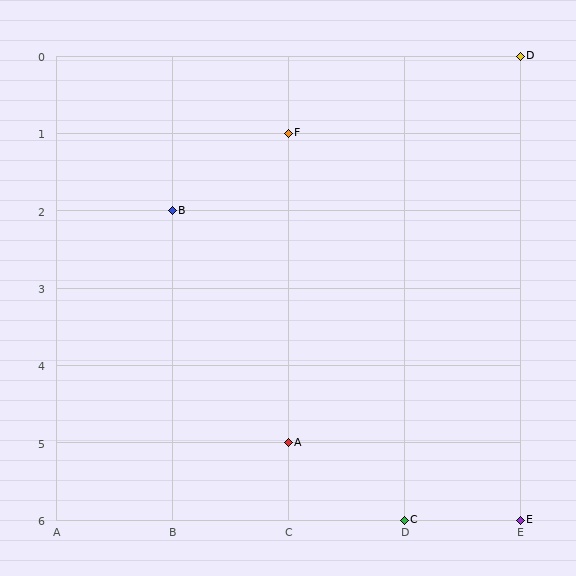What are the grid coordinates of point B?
Point B is at grid coordinates (B, 2).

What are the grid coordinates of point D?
Point D is at grid coordinates (E, 0).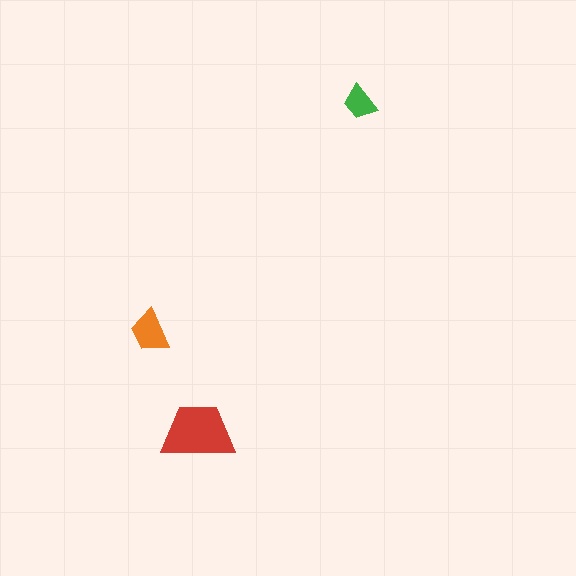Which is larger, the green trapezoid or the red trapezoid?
The red one.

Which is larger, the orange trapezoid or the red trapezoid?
The red one.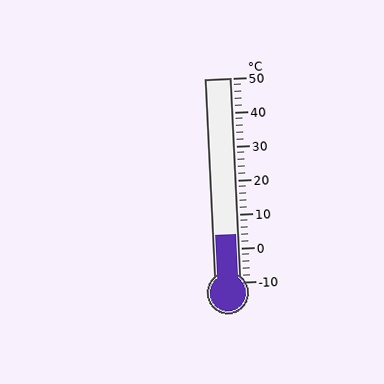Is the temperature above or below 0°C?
The temperature is above 0°C.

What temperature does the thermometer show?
The thermometer shows approximately 4°C.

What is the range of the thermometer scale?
The thermometer scale ranges from -10°C to 50°C.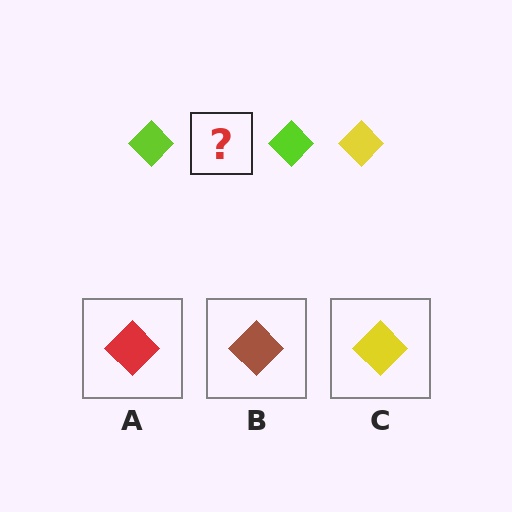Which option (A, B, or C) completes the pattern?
C.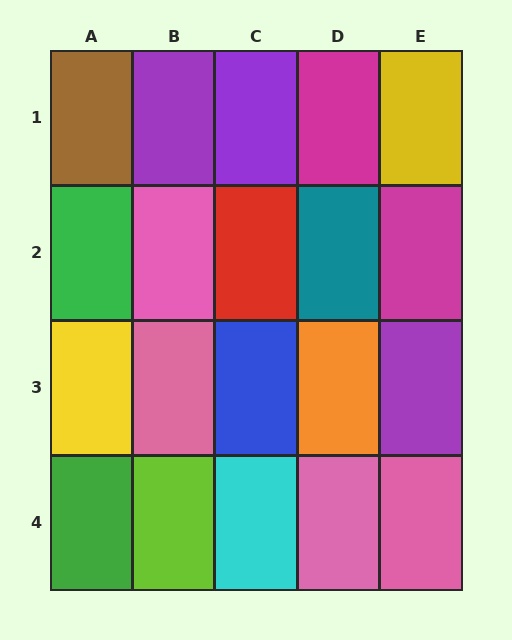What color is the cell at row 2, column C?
Red.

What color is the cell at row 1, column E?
Yellow.